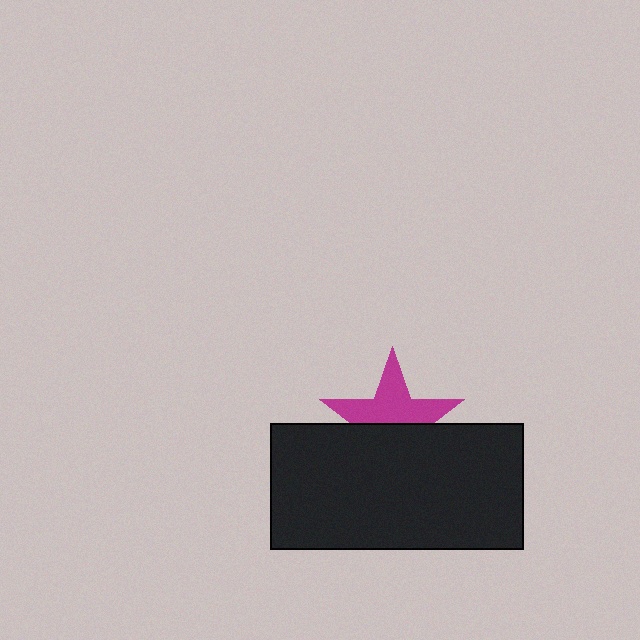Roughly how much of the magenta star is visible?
About half of it is visible (roughly 54%).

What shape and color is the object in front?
The object in front is a black rectangle.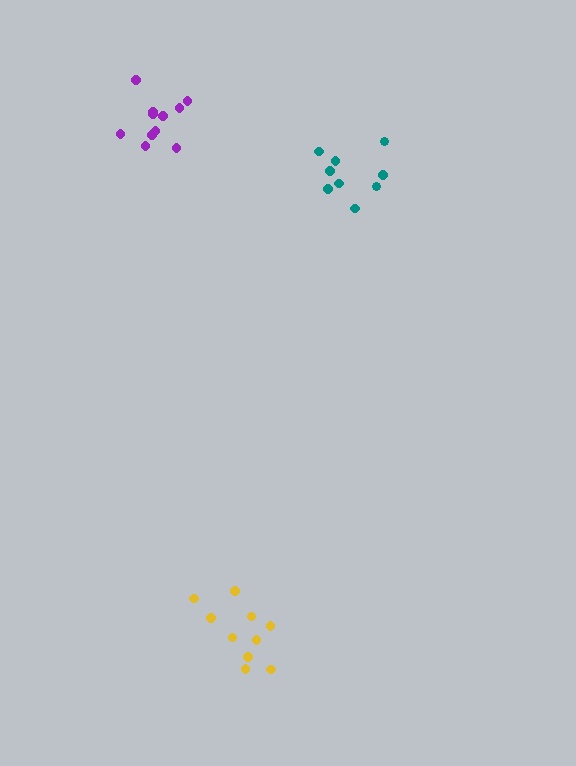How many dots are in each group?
Group 1: 11 dots, Group 2: 9 dots, Group 3: 10 dots (30 total).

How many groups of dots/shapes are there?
There are 3 groups.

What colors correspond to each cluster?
The clusters are colored: purple, teal, yellow.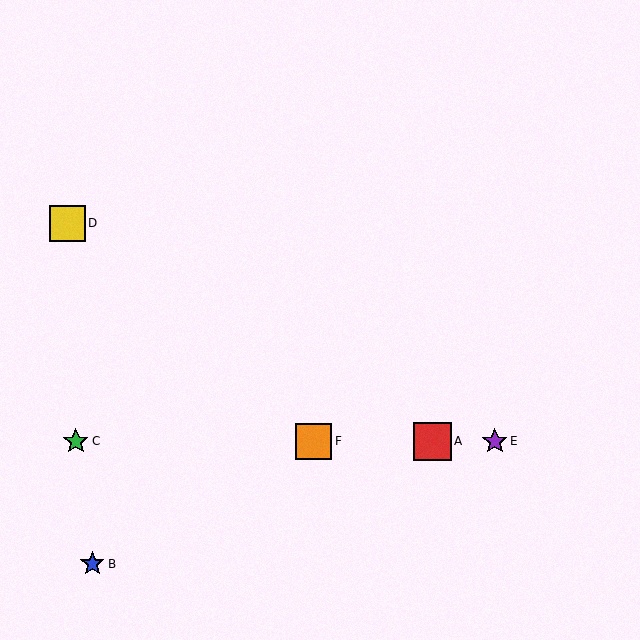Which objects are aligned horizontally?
Objects A, C, E, F are aligned horizontally.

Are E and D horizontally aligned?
No, E is at y≈441 and D is at y≈223.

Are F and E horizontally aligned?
Yes, both are at y≈441.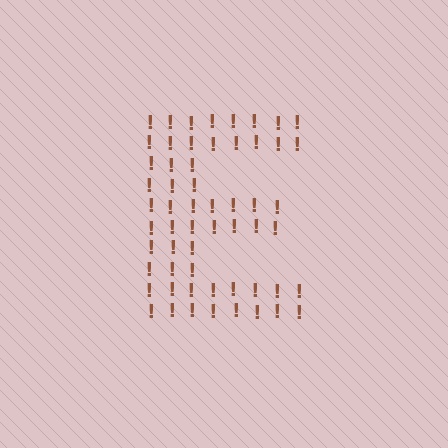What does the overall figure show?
The overall figure shows the letter E.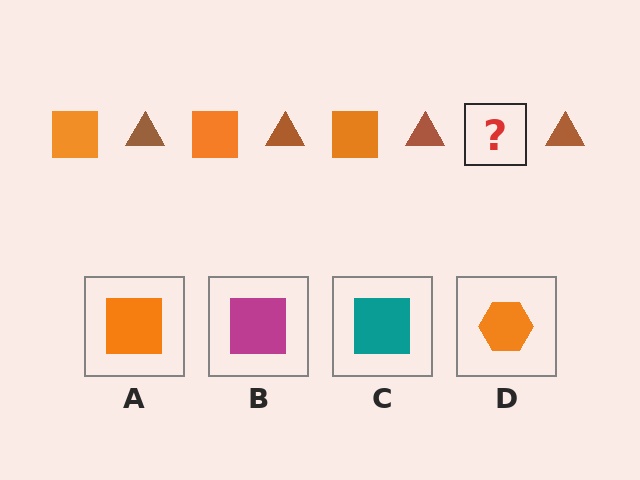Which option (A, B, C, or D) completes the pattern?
A.